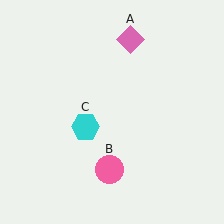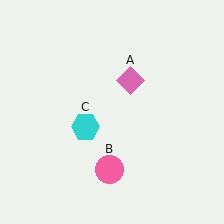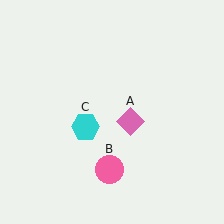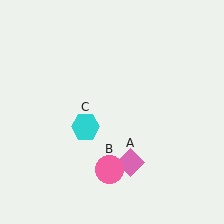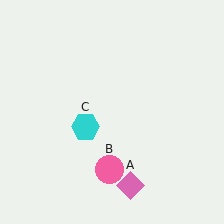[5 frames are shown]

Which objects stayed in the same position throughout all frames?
Pink circle (object B) and cyan hexagon (object C) remained stationary.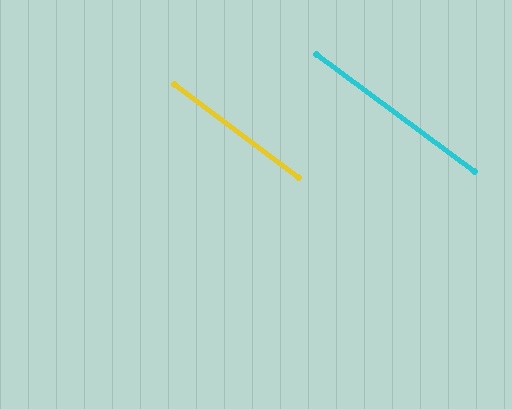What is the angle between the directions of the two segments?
Approximately 0 degrees.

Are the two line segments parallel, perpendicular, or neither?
Parallel — their directions differ by only 0.3°.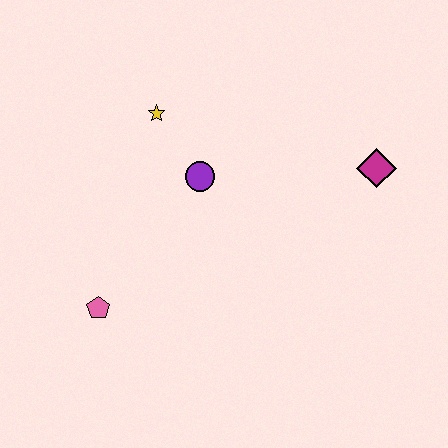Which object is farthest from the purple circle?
The magenta diamond is farthest from the purple circle.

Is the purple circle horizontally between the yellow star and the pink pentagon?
No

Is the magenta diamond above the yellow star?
No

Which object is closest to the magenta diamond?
The purple circle is closest to the magenta diamond.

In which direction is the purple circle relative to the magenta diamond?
The purple circle is to the left of the magenta diamond.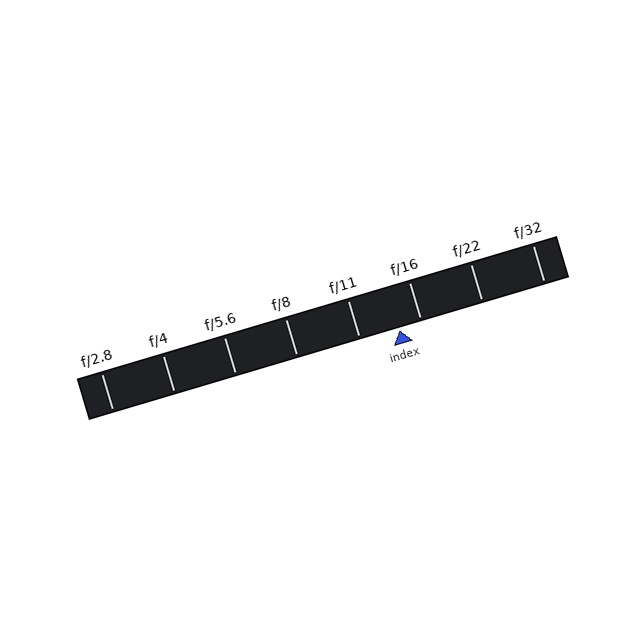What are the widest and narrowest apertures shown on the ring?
The widest aperture shown is f/2.8 and the narrowest is f/32.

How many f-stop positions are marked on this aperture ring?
There are 8 f-stop positions marked.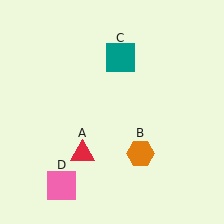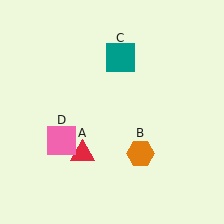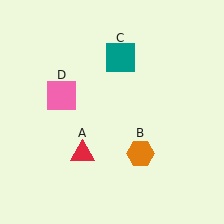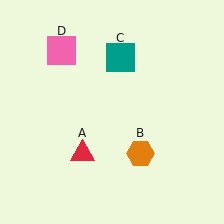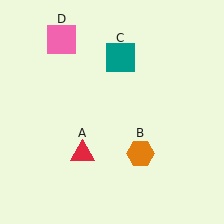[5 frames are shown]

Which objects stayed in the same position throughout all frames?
Red triangle (object A) and orange hexagon (object B) and teal square (object C) remained stationary.